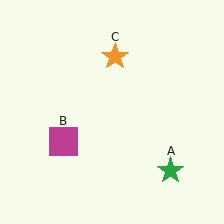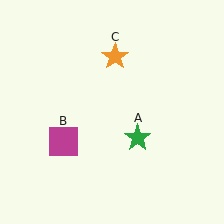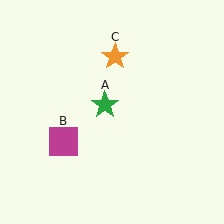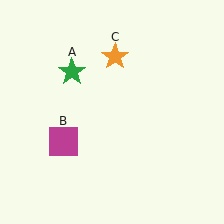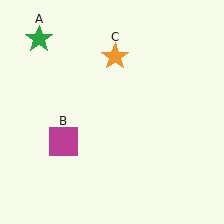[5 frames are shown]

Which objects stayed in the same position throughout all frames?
Magenta square (object B) and orange star (object C) remained stationary.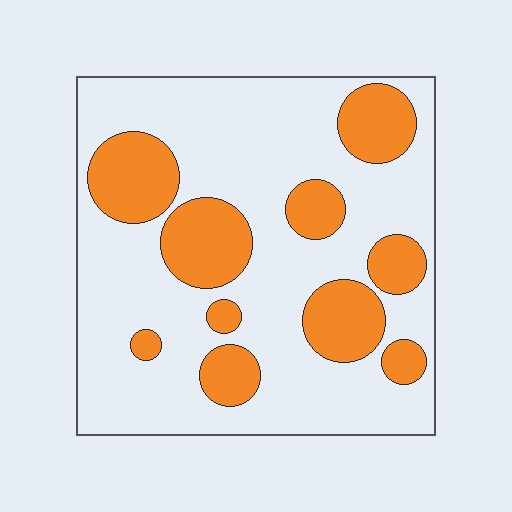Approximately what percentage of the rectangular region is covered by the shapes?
Approximately 30%.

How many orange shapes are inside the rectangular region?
10.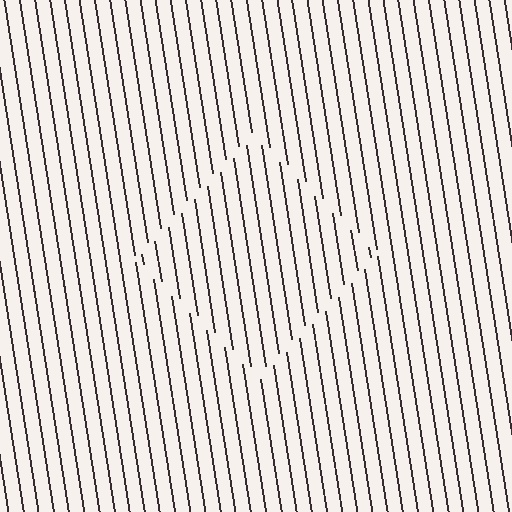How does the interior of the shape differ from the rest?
The interior of the shape contains the same grating, shifted by half a period — the contour is defined by the phase discontinuity where line-ends from the inner and outer gratings abut.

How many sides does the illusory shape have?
4 sides — the line-ends trace a square.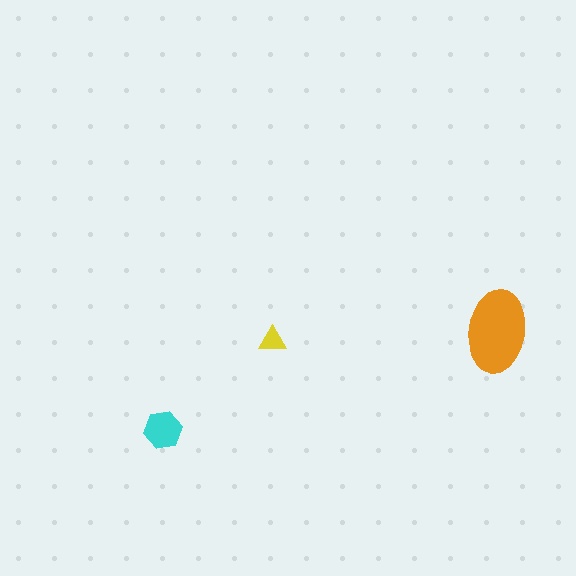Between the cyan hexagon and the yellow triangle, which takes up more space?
The cyan hexagon.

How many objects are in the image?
There are 3 objects in the image.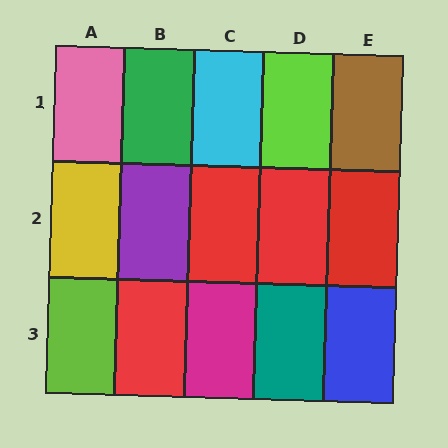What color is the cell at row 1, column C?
Cyan.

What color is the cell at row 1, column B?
Green.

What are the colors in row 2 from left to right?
Yellow, purple, red, red, red.